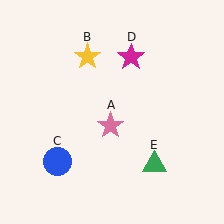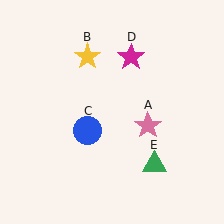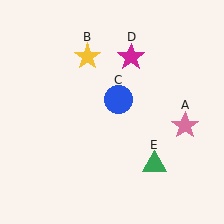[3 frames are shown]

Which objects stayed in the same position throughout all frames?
Yellow star (object B) and magenta star (object D) and green triangle (object E) remained stationary.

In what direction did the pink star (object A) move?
The pink star (object A) moved right.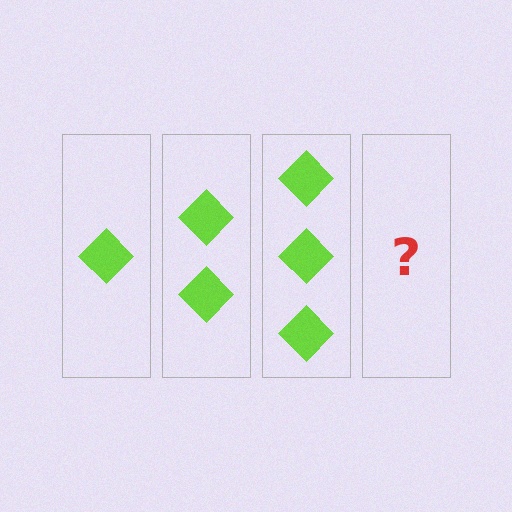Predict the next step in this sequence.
The next step is 4 diamonds.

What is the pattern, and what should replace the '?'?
The pattern is that each step adds one more diamond. The '?' should be 4 diamonds.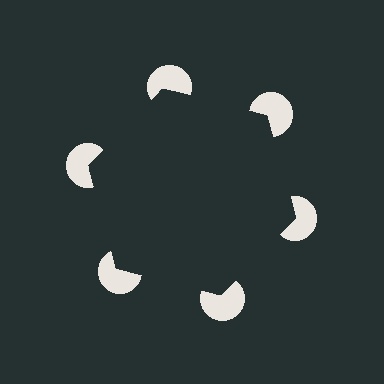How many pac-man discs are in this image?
There are 6 — one at each vertex of the illusory hexagon.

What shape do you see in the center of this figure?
An illusory hexagon — its edges are inferred from the aligned wedge cuts in the pac-man discs, not physically drawn.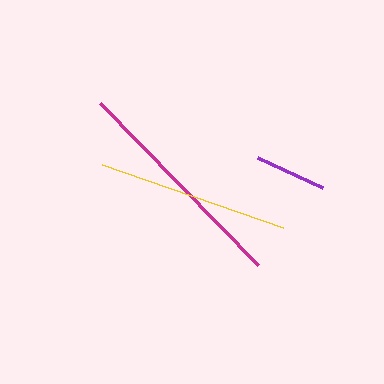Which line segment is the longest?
The magenta line is the longest at approximately 226 pixels.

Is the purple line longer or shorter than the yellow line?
The yellow line is longer than the purple line.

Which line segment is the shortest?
The purple line is the shortest at approximately 72 pixels.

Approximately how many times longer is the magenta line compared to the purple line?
The magenta line is approximately 3.2 times the length of the purple line.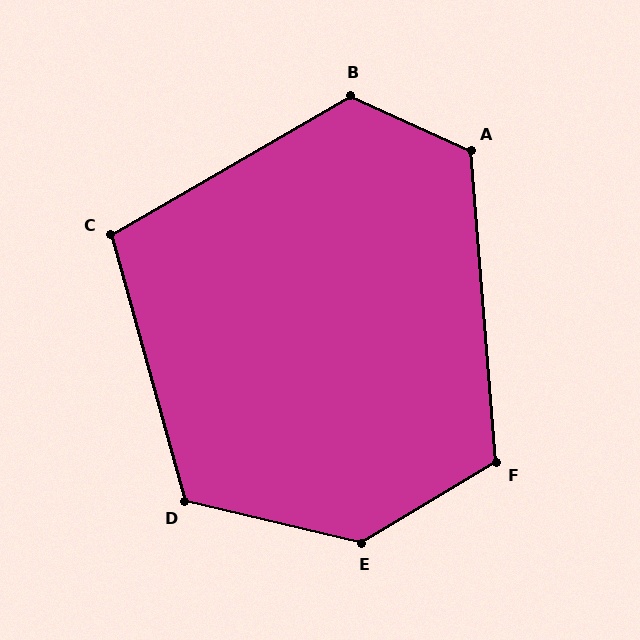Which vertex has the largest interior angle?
E, at approximately 136 degrees.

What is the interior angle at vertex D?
Approximately 119 degrees (obtuse).